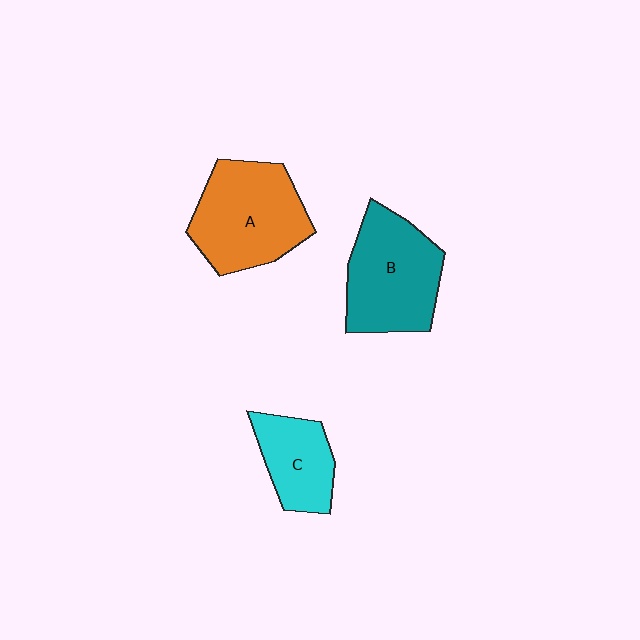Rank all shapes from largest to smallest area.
From largest to smallest: A (orange), B (teal), C (cyan).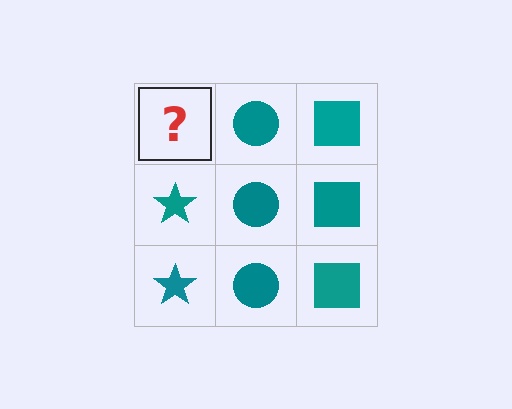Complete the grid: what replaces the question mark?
The question mark should be replaced with a teal star.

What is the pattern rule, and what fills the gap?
The rule is that each column has a consistent shape. The gap should be filled with a teal star.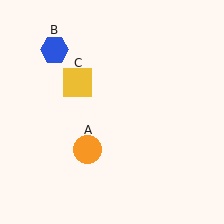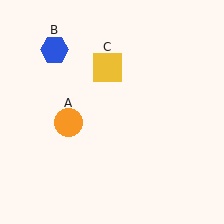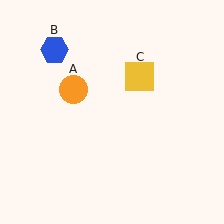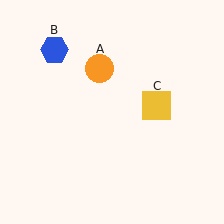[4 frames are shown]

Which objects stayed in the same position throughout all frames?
Blue hexagon (object B) remained stationary.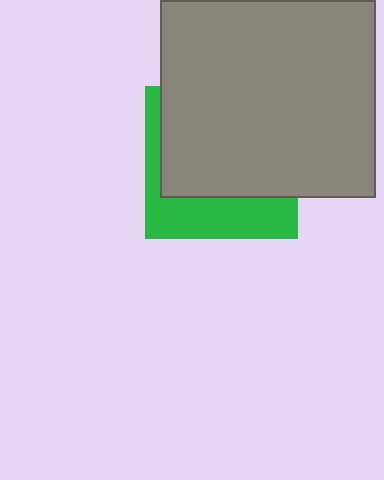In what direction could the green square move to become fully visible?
The green square could move down. That would shift it out from behind the gray rectangle entirely.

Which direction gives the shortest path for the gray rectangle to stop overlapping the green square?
Moving up gives the shortest separation.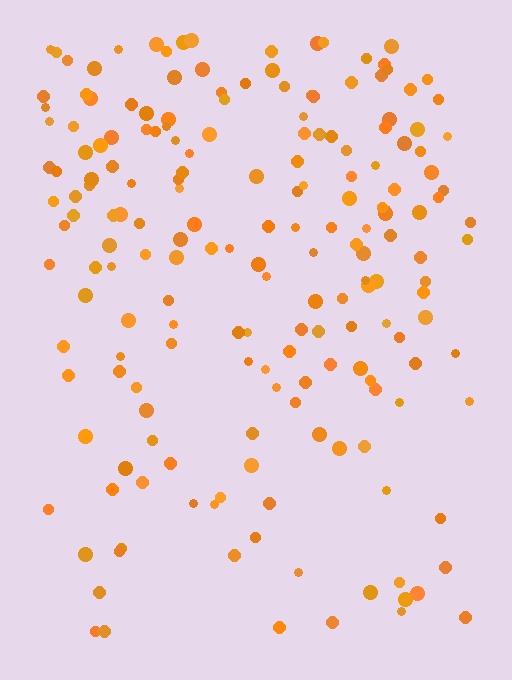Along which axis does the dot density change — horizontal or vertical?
Vertical.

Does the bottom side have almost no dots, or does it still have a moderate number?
Still a moderate number, just noticeably fewer than the top.